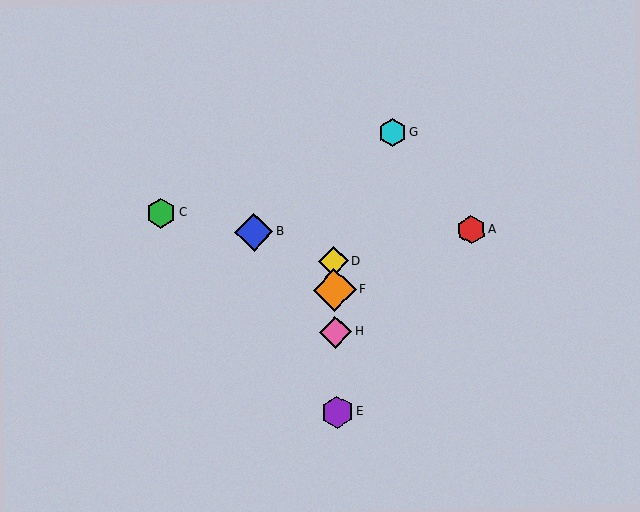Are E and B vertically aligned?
No, E is at x≈337 and B is at x≈254.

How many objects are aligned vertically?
4 objects (D, E, F, H) are aligned vertically.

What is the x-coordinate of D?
Object D is at x≈334.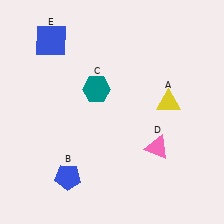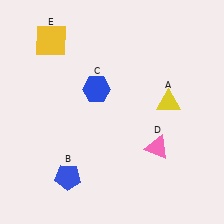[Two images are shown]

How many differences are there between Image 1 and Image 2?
There are 2 differences between the two images.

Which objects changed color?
C changed from teal to blue. E changed from blue to yellow.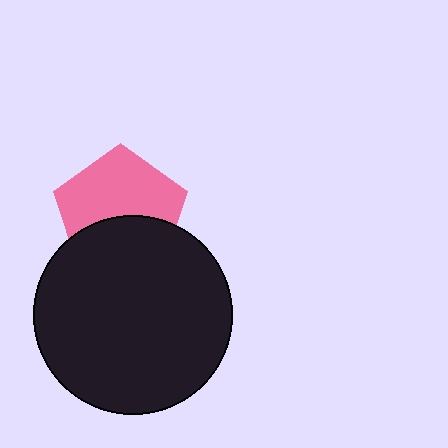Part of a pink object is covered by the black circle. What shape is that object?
It is a pentagon.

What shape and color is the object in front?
The object in front is a black circle.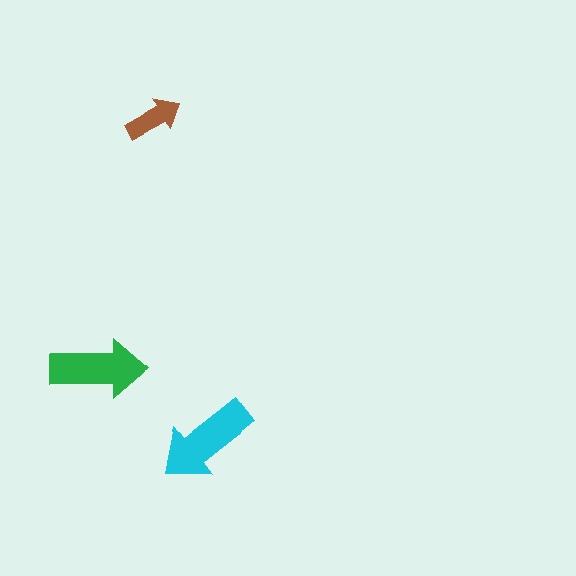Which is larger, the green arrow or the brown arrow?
The green one.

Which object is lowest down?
The cyan arrow is bottommost.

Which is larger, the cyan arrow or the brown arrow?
The cyan one.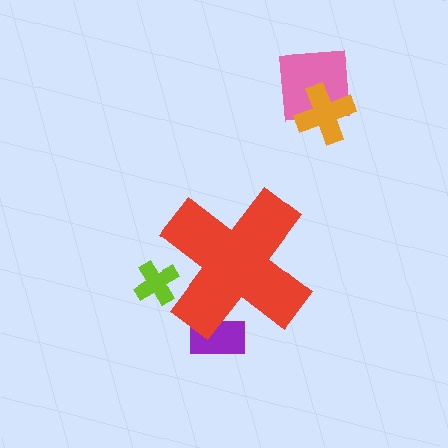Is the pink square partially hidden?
No, the pink square is fully visible.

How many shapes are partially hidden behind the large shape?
2 shapes are partially hidden.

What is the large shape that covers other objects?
A red cross.